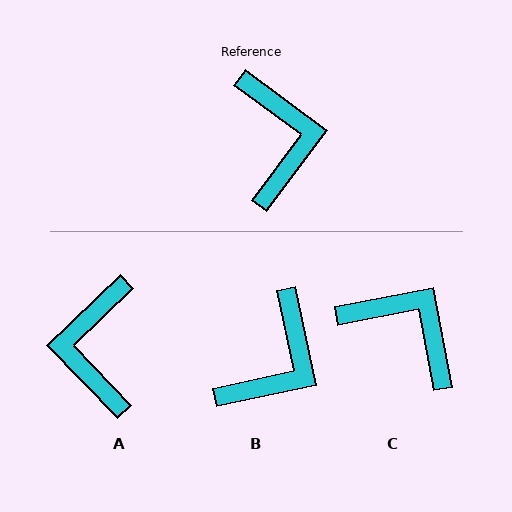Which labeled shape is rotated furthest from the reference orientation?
A, about 170 degrees away.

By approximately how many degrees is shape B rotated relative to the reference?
Approximately 41 degrees clockwise.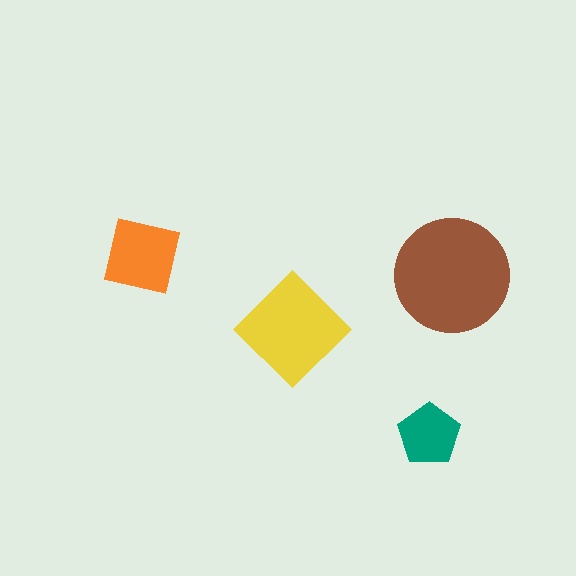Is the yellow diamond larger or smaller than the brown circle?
Smaller.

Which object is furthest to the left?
The orange square is leftmost.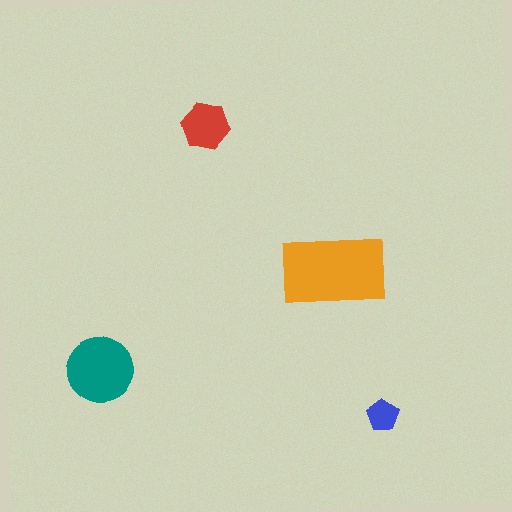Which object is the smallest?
The blue pentagon.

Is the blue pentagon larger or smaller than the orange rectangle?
Smaller.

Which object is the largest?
The orange rectangle.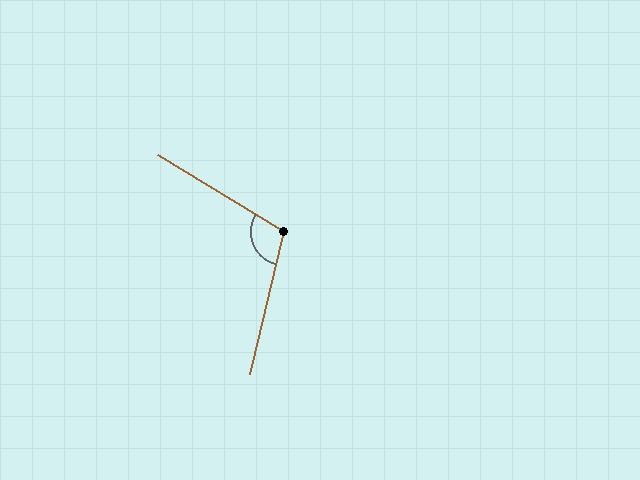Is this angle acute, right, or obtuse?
It is obtuse.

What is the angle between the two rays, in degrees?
Approximately 108 degrees.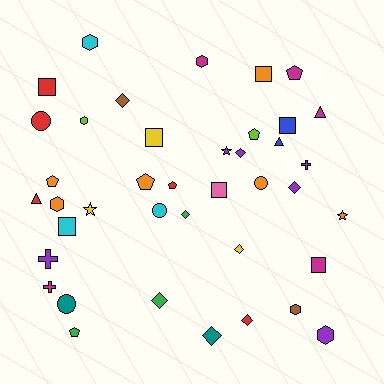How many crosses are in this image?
There are 3 crosses.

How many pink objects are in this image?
There is 1 pink object.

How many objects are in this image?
There are 40 objects.